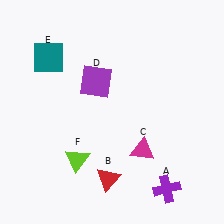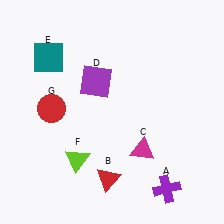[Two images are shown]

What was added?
A red circle (G) was added in Image 2.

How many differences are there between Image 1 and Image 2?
There is 1 difference between the two images.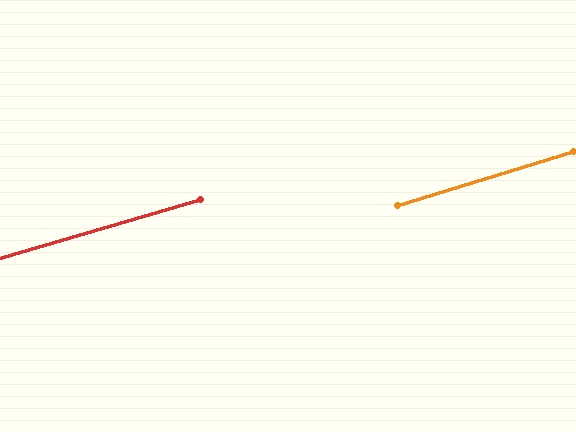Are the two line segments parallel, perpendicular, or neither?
Parallel — their directions differ by only 0.8°.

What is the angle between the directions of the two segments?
Approximately 1 degree.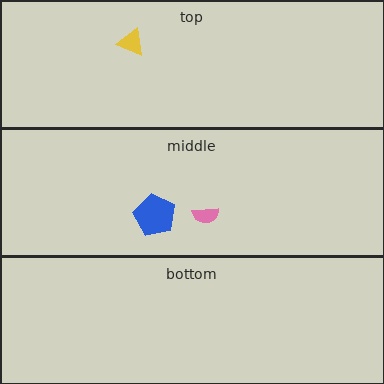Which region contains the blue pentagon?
The middle region.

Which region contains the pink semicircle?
The middle region.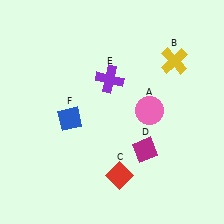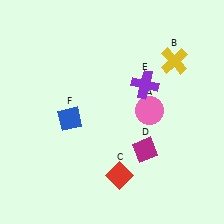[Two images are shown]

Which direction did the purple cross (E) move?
The purple cross (E) moved right.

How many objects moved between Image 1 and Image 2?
1 object moved between the two images.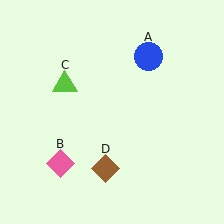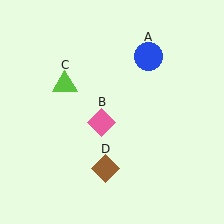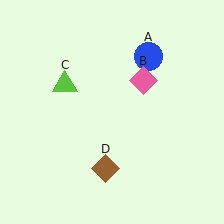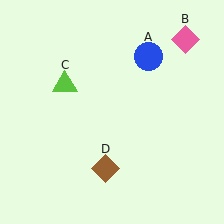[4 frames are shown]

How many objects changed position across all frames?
1 object changed position: pink diamond (object B).